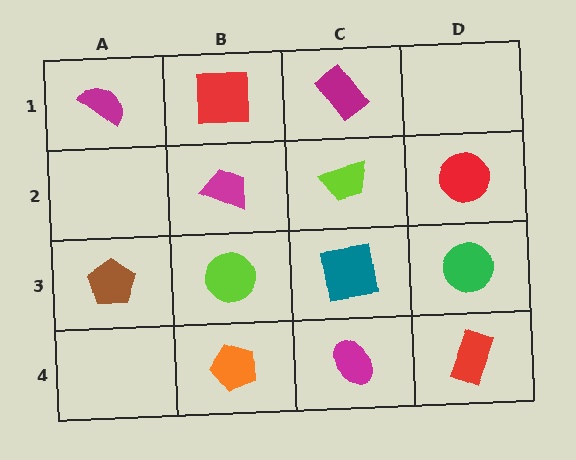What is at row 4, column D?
A red rectangle.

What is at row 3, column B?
A lime circle.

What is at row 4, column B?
An orange pentagon.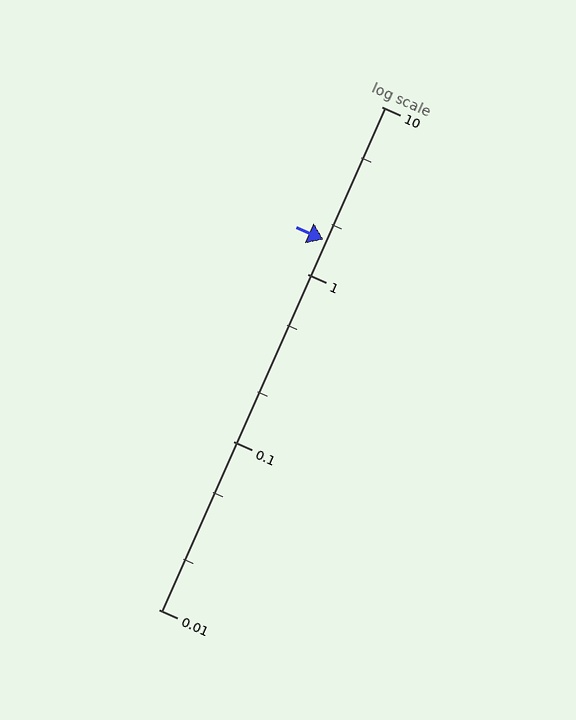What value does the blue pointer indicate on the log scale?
The pointer indicates approximately 1.6.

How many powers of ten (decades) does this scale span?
The scale spans 3 decades, from 0.01 to 10.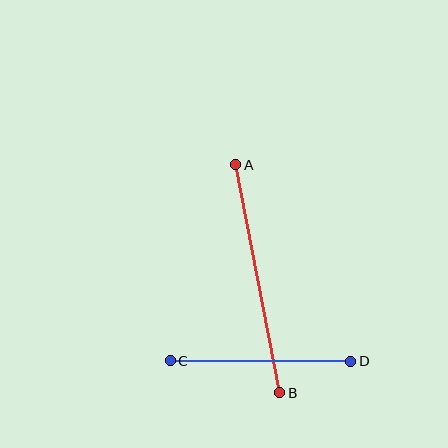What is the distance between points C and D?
The distance is approximately 181 pixels.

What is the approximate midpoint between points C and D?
The midpoint is at approximately (261, 361) pixels.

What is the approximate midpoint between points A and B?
The midpoint is at approximately (258, 279) pixels.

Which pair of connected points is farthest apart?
Points A and B are farthest apart.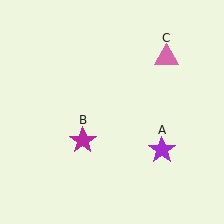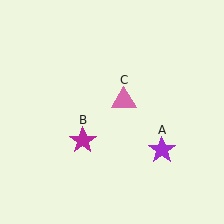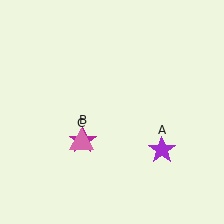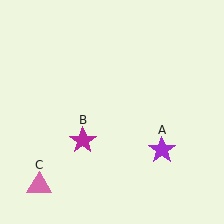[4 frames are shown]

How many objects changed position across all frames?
1 object changed position: pink triangle (object C).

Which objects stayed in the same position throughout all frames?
Purple star (object A) and magenta star (object B) remained stationary.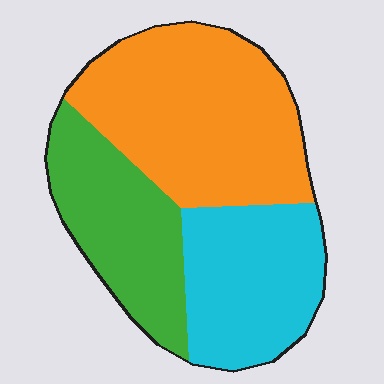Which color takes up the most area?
Orange, at roughly 45%.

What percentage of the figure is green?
Green covers roughly 25% of the figure.